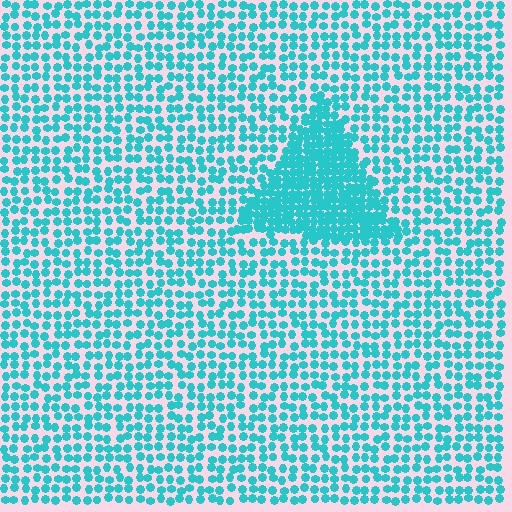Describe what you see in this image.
The image contains small cyan elements arranged at two different densities. A triangle-shaped region is visible where the elements are more densely packed than the surrounding area.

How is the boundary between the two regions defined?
The boundary is defined by a change in element density (approximately 2.1x ratio). All elements are the same color, size, and shape.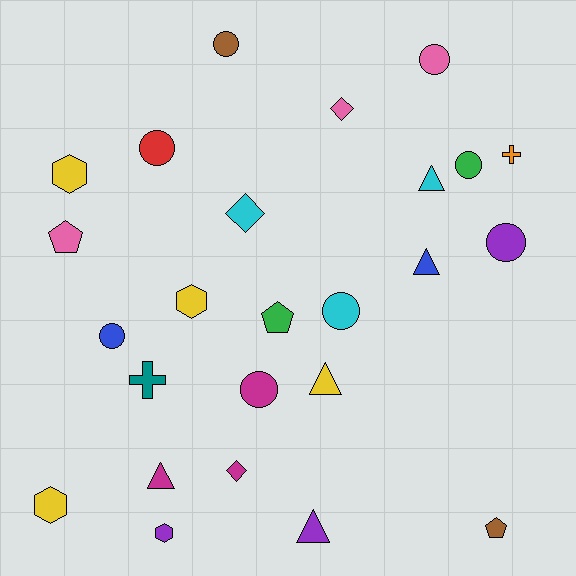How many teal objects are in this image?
There is 1 teal object.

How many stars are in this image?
There are no stars.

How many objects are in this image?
There are 25 objects.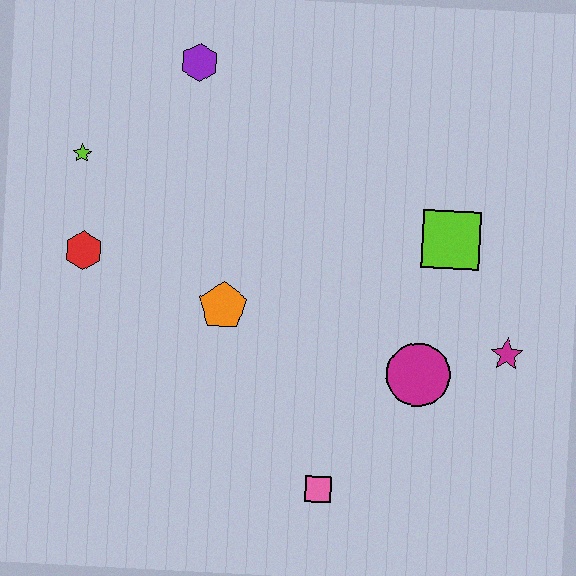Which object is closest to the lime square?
The magenta star is closest to the lime square.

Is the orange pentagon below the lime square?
Yes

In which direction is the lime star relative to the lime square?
The lime star is to the left of the lime square.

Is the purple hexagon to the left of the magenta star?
Yes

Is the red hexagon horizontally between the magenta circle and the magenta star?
No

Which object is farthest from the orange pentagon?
The magenta star is farthest from the orange pentagon.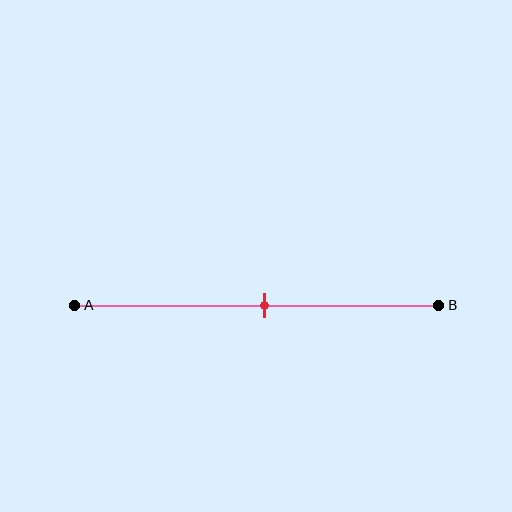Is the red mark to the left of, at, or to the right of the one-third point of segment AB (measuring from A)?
The red mark is to the right of the one-third point of segment AB.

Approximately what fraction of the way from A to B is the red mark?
The red mark is approximately 50% of the way from A to B.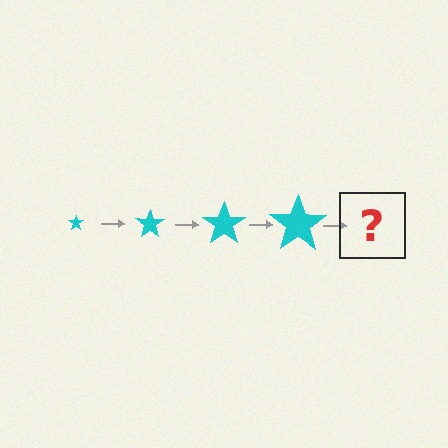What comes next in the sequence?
The next element should be a cyan star, larger than the previous one.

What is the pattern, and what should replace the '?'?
The pattern is that the star gets progressively larger each step. The '?' should be a cyan star, larger than the previous one.